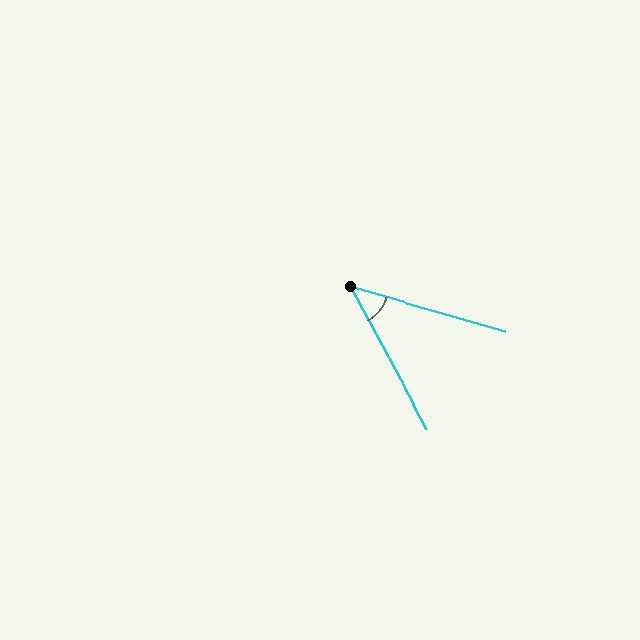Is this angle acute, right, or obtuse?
It is acute.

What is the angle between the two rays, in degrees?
Approximately 46 degrees.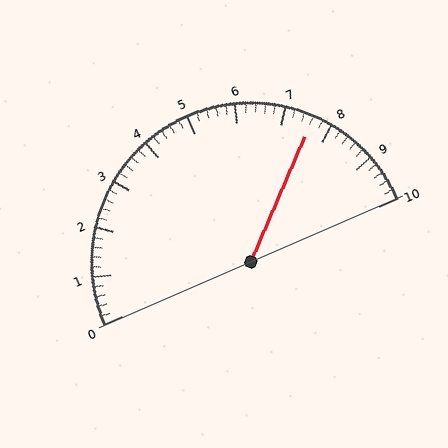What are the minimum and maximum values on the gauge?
The gauge ranges from 0 to 10.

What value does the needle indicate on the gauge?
The needle indicates approximately 7.6.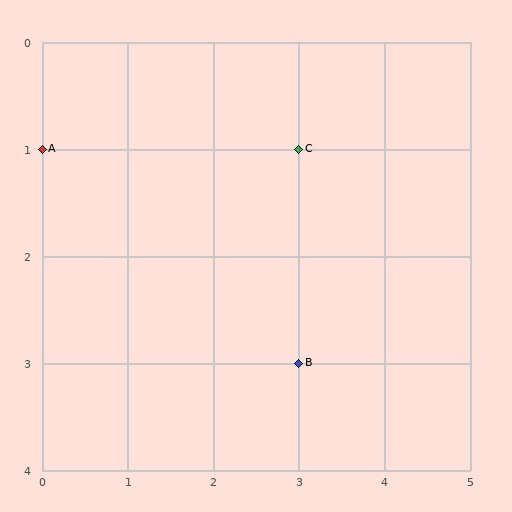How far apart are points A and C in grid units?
Points A and C are 3 columns apart.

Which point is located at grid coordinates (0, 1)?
Point A is at (0, 1).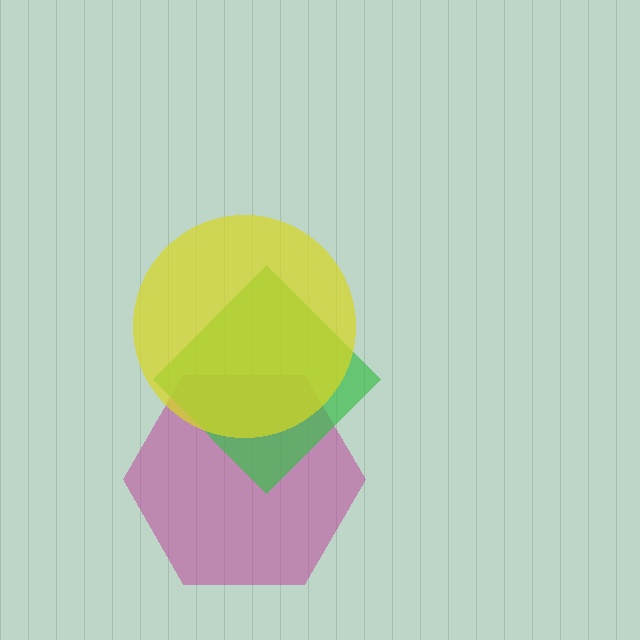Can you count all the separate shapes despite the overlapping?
Yes, there are 3 separate shapes.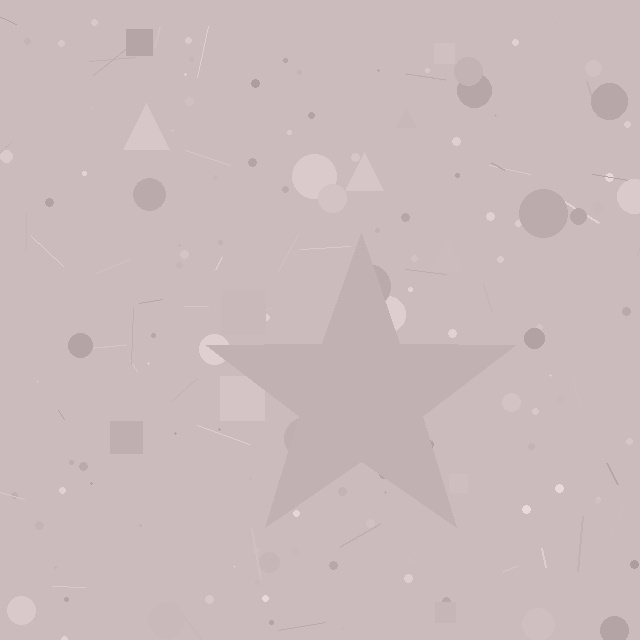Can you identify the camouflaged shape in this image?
The camouflaged shape is a star.